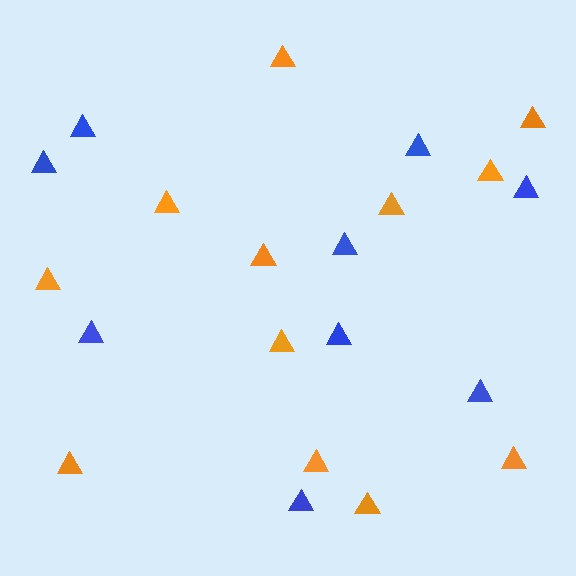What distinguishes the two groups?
There are 2 groups: one group of orange triangles (12) and one group of blue triangles (9).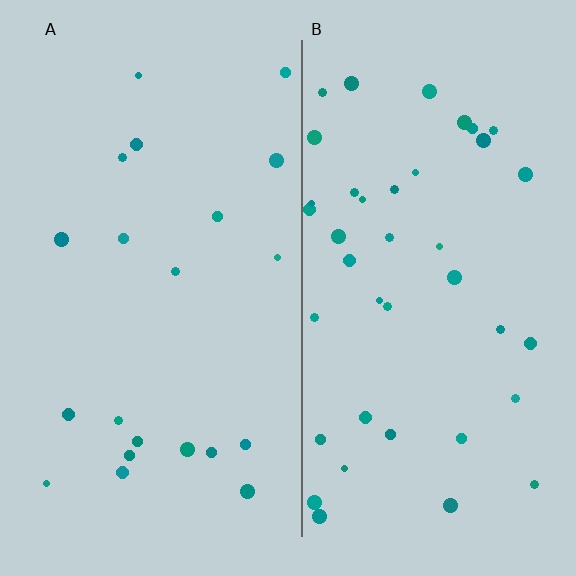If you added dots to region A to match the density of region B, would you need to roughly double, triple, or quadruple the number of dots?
Approximately double.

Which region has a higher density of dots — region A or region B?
B (the right).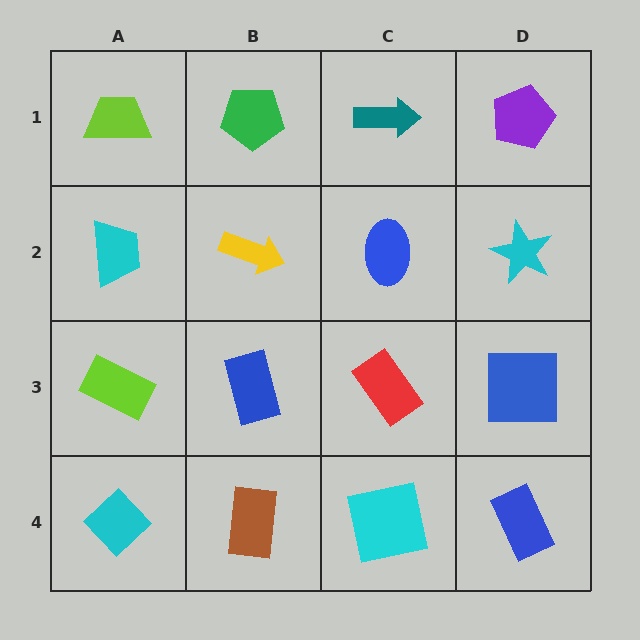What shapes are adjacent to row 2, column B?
A green pentagon (row 1, column B), a blue rectangle (row 3, column B), a cyan trapezoid (row 2, column A), a blue ellipse (row 2, column C).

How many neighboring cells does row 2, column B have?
4.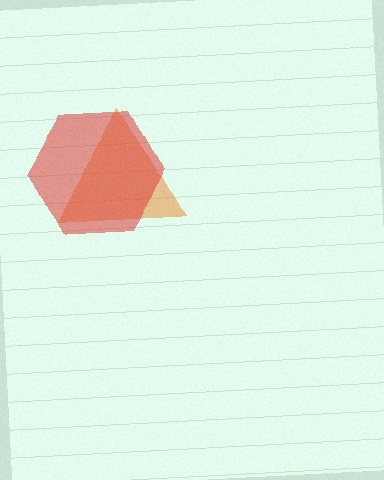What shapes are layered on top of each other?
The layered shapes are: an orange triangle, a red hexagon.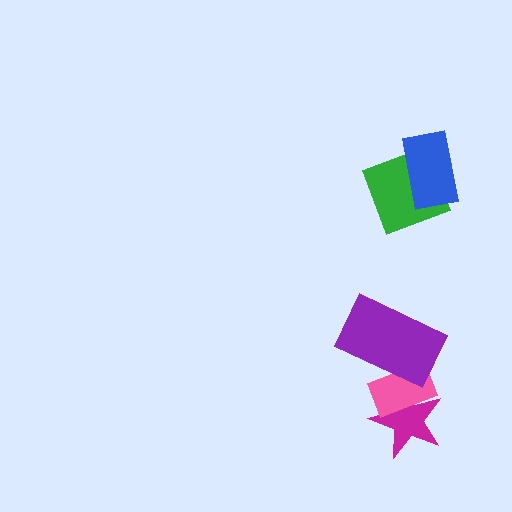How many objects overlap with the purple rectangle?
1 object overlaps with the purple rectangle.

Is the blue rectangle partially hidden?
No, no other shape covers it.